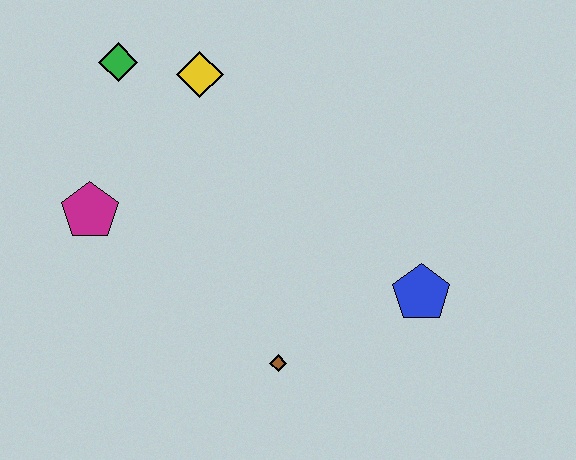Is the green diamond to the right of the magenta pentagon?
Yes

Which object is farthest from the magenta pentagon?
The blue pentagon is farthest from the magenta pentagon.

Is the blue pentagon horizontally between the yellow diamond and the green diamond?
No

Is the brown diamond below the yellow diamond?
Yes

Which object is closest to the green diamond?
The yellow diamond is closest to the green diamond.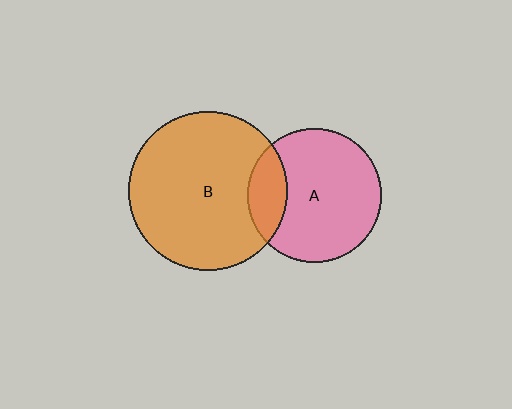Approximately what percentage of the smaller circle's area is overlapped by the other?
Approximately 20%.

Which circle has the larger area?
Circle B (orange).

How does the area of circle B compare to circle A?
Approximately 1.4 times.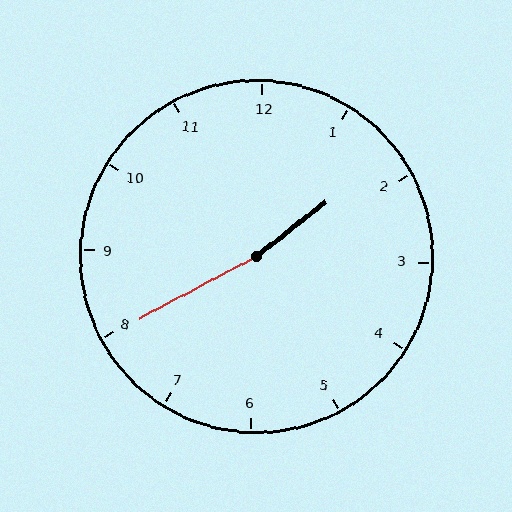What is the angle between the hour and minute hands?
Approximately 170 degrees.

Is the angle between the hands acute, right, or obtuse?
It is obtuse.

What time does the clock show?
1:40.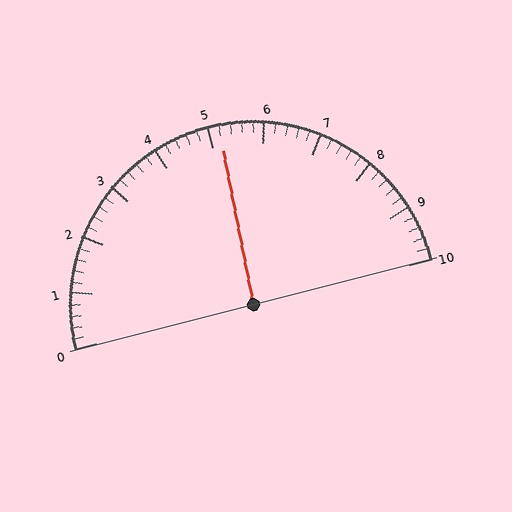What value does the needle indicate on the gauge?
The needle indicates approximately 5.2.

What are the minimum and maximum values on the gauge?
The gauge ranges from 0 to 10.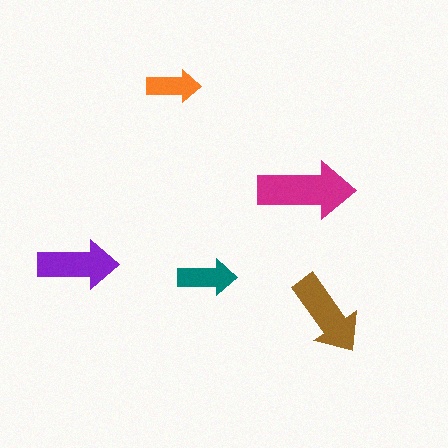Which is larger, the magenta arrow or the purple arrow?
The magenta one.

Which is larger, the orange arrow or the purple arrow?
The purple one.